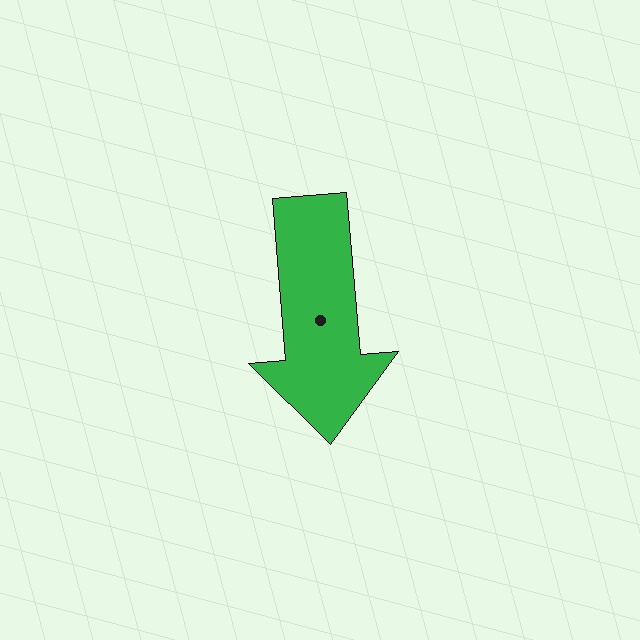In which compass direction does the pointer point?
South.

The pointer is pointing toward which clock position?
Roughly 6 o'clock.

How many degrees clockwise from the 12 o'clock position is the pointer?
Approximately 175 degrees.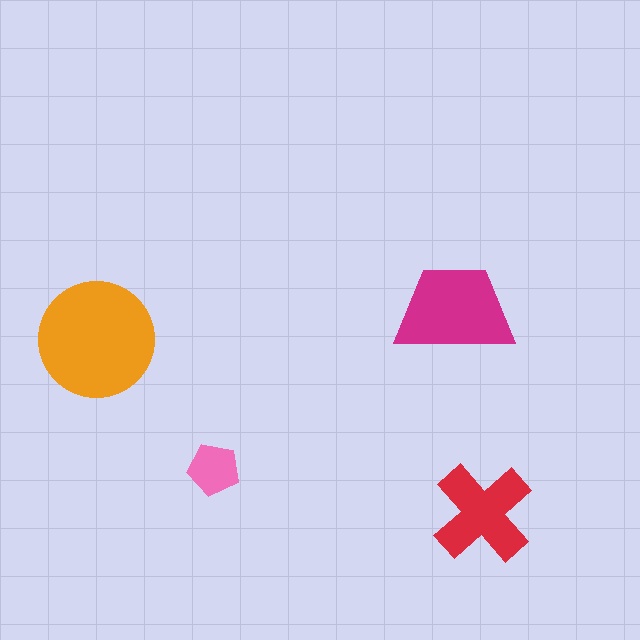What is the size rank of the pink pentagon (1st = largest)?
4th.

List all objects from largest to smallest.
The orange circle, the magenta trapezoid, the red cross, the pink pentagon.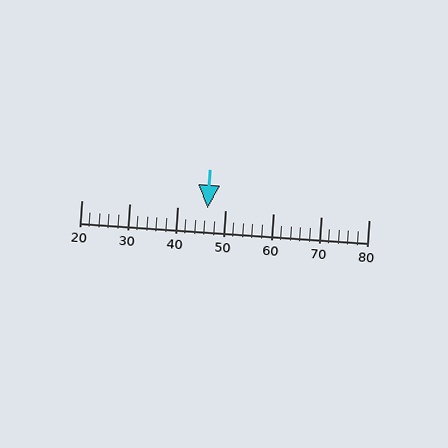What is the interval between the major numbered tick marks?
The major tick marks are spaced 10 units apart.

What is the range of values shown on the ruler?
The ruler shows values from 20 to 80.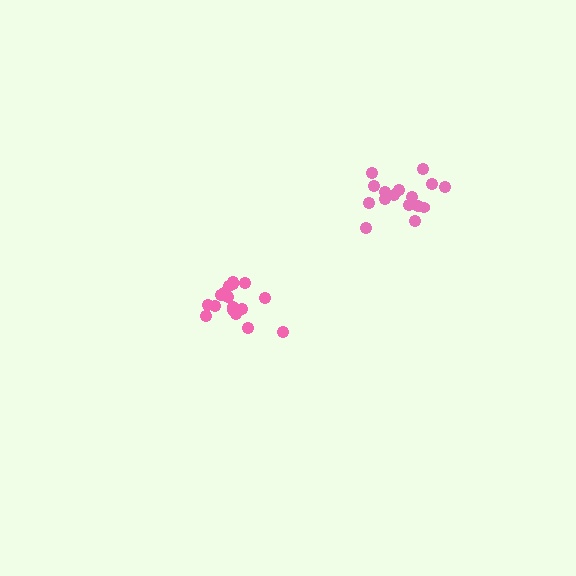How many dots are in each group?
Group 1: 18 dots, Group 2: 16 dots (34 total).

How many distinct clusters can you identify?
There are 2 distinct clusters.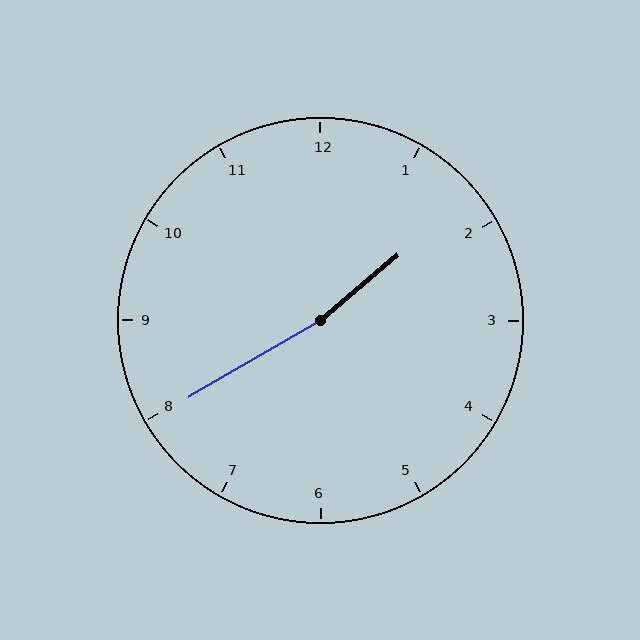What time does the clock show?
1:40.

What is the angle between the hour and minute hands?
Approximately 170 degrees.